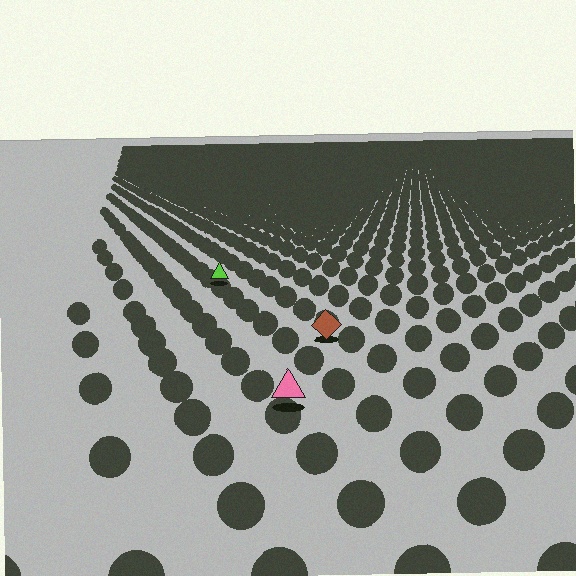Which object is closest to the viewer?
The pink triangle is closest. The texture marks near it are larger and more spread out.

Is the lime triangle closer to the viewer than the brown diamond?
No. The brown diamond is closer — you can tell from the texture gradient: the ground texture is coarser near it.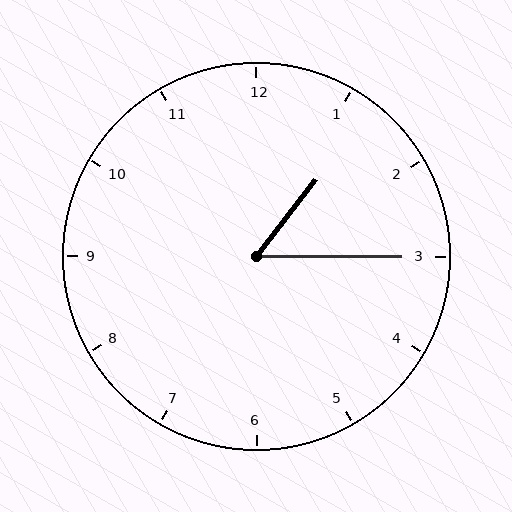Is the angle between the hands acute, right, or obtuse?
It is acute.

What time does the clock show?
1:15.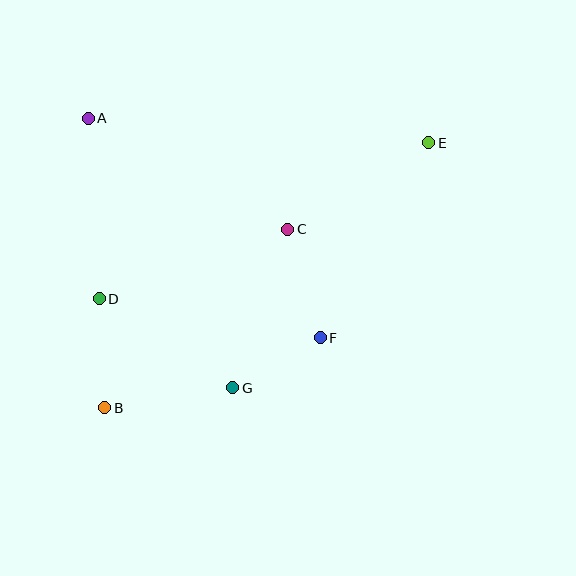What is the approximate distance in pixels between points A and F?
The distance between A and F is approximately 320 pixels.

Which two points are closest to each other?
Points F and G are closest to each other.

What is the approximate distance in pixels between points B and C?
The distance between B and C is approximately 256 pixels.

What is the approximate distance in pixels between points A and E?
The distance between A and E is approximately 341 pixels.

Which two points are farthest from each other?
Points B and E are farthest from each other.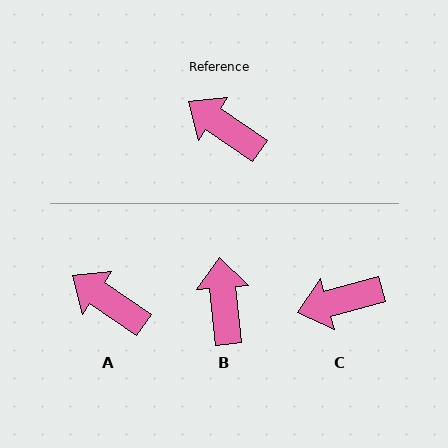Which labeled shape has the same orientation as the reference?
A.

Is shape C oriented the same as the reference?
No, it is off by about 50 degrees.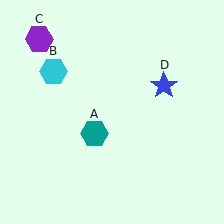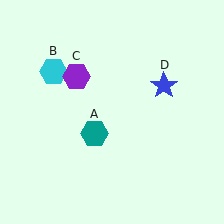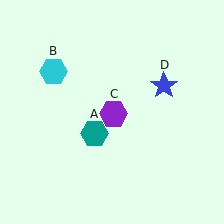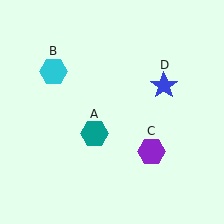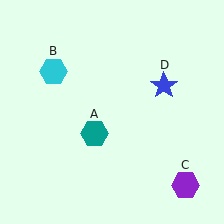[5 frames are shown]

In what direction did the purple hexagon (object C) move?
The purple hexagon (object C) moved down and to the right.